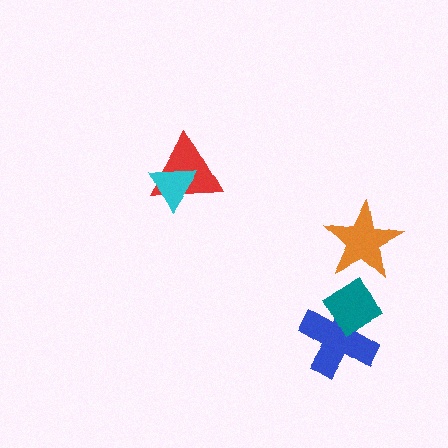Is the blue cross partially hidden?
Yes, it is partially covered by another shape.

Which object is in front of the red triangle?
The cyan triangle is in front of the red triangle.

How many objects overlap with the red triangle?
1 object overlaps with the red triangle.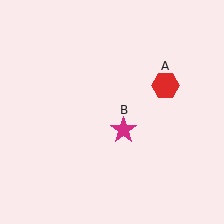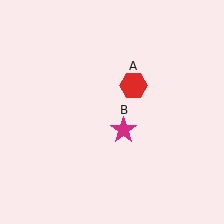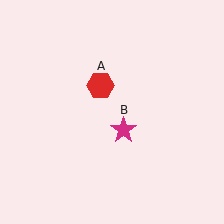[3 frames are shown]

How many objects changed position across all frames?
1 object changed position: red hexagon (object A).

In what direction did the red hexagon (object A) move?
The red hexagon (object A) moved left.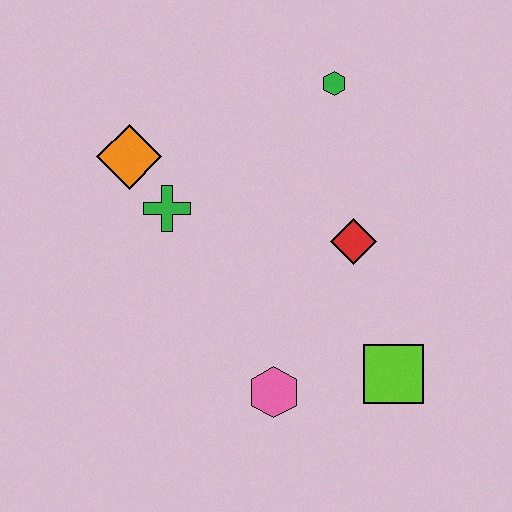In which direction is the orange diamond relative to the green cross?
The orange diamond is above the green cross.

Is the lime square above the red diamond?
No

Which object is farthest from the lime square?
The orange diamond is farthest from the lime square.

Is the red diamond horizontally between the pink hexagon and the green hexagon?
No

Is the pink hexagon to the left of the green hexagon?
Yes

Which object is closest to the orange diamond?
The green cross is closest to the orange diamond.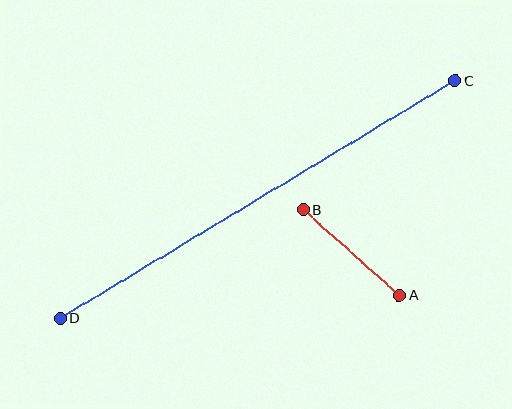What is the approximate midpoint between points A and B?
The midpoint is at approximately (351, 252) pixels.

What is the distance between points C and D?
The distance is approximately 461 pixels.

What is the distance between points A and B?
The distance is approximately 129 pixels.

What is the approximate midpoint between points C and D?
The midpoint is at approximately (258, 199) pixels.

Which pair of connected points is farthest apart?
Points C and D are farthest apart.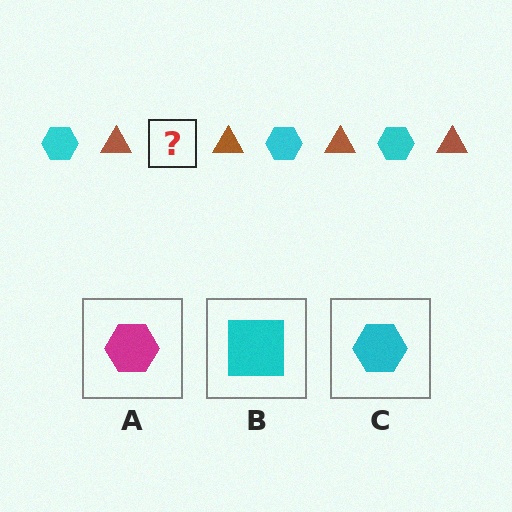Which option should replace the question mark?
Option C.